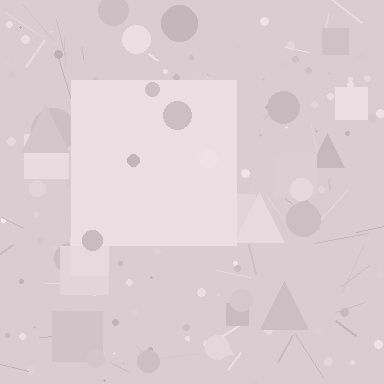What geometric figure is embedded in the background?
A square is embedded in the background.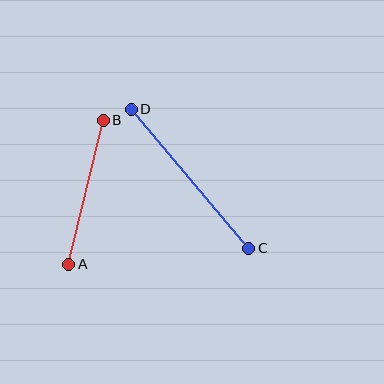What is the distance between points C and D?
The distance is approximately 182 pixels.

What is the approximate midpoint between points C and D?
The midpoint is at approximately (190, 179) pixels.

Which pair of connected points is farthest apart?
Points C and D are farthest apart.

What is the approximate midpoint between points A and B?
The midpoint is at approximately (86, 192) pixels.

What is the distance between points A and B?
The distance is approximately 148 pixels.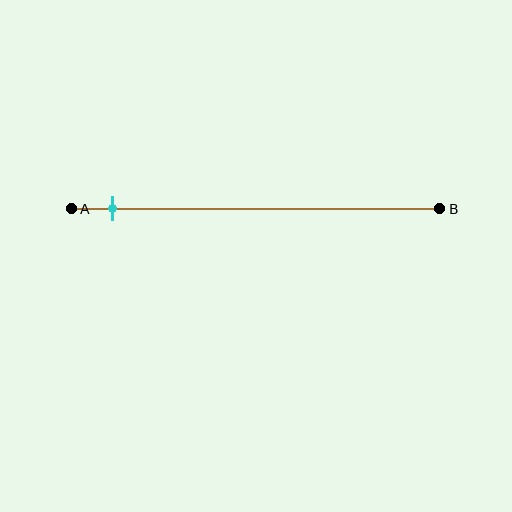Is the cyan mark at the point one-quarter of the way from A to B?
No, the mark is at about 10% from A, not at the 25% one-quarter point.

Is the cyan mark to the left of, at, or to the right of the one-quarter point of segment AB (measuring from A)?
The cyan mark is to the left of the one-quarter point of segment AB.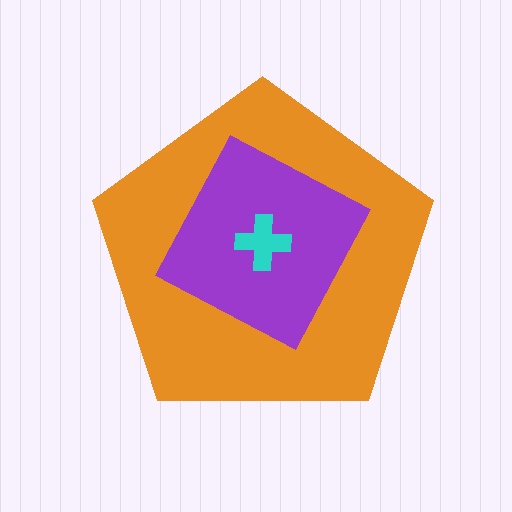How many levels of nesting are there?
3.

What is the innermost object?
The cyan cross.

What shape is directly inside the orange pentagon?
The purple diamond.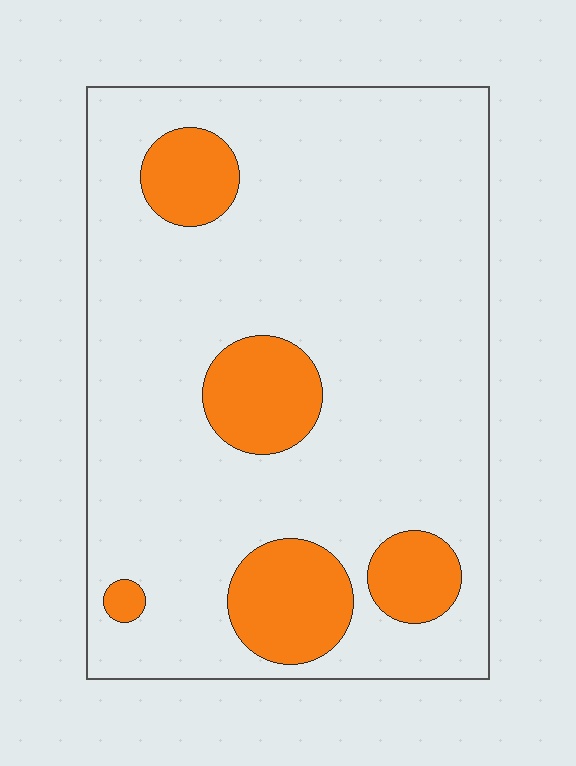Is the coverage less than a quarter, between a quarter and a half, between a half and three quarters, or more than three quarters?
Less than a quarter.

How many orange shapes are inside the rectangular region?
5.